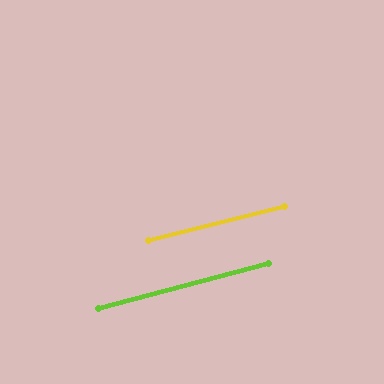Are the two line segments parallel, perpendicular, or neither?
Parallel — their directions differ by only 0.9°.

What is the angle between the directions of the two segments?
Approximately 1 degree.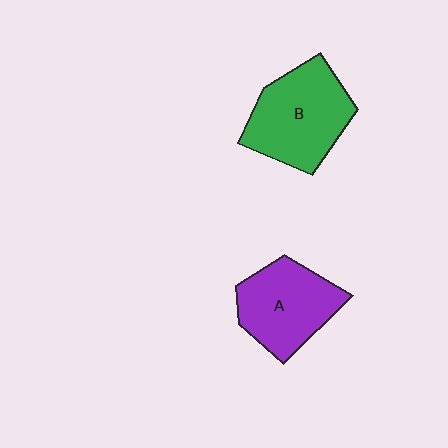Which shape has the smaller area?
Shape A (purple).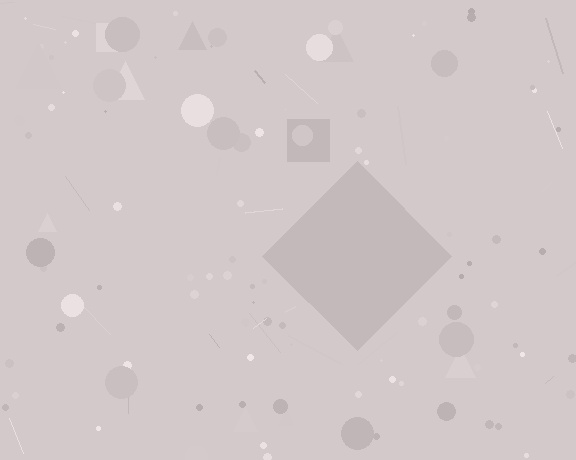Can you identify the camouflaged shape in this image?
The camouflaged shape is a diamond.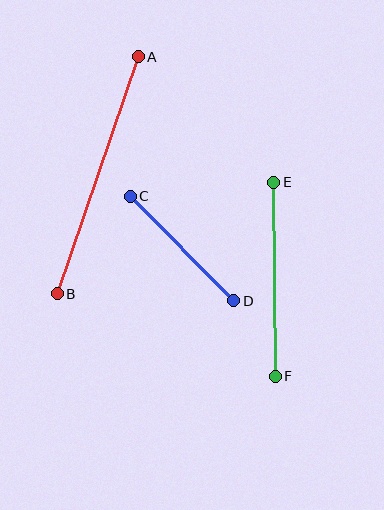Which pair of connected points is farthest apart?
Points A and B are farthest apart.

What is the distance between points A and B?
The distance is approximately 251 pixels.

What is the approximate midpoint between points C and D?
The midpoint is at approximately (182, 248) pixels.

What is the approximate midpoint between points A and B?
The midpoint is at approximately (98, 175) pixels.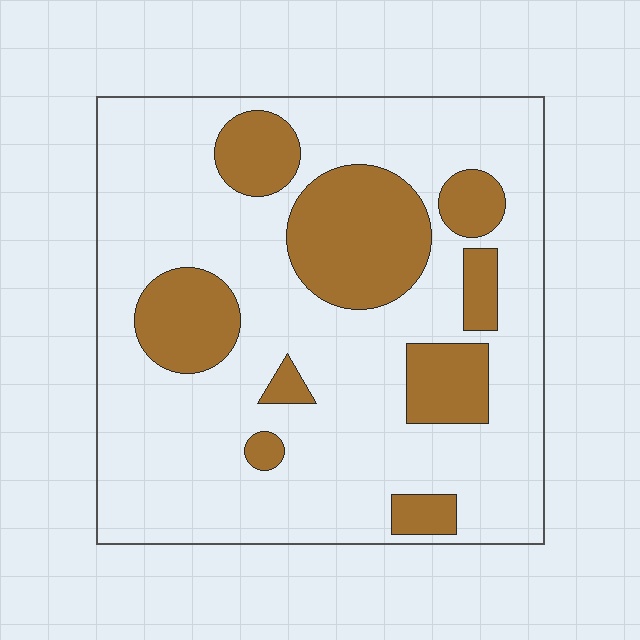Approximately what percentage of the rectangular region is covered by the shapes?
Approximately 25%.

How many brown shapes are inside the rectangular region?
9.